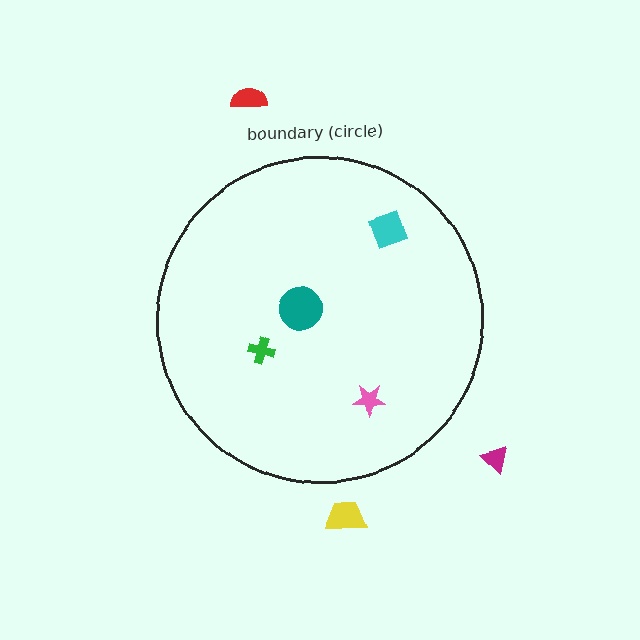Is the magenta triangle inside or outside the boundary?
Outside.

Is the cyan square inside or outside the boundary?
Inside.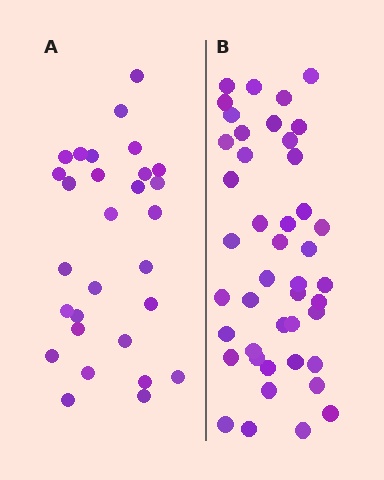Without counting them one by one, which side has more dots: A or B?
Region B (the right region) has more dots.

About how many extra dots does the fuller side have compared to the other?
Region B has approximately 15 more dots than region A.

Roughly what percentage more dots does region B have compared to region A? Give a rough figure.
About 50% more.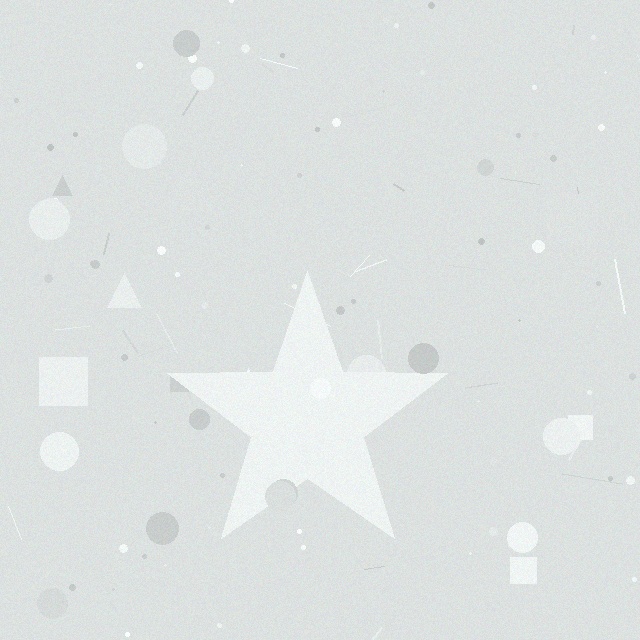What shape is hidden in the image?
A star is hidden in the image.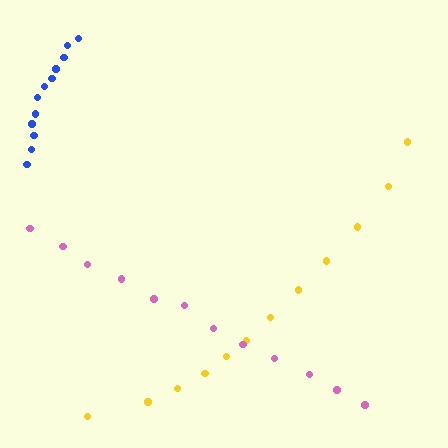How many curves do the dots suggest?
There are 3 distinct paths.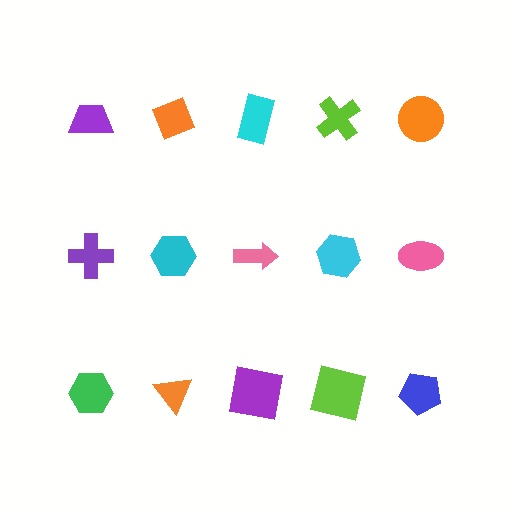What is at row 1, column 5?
An orange circle.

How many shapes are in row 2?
5 shapes.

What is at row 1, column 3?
A cyan rectangle.